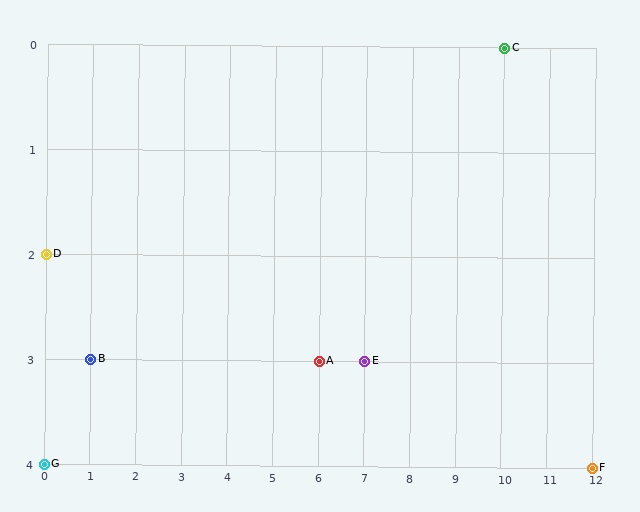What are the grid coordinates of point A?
Point A is at grid coordinates (6, 3).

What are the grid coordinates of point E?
Point E is at grid coordinates (7, 3).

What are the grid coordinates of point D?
Point D is at grid coordinates (0, 2).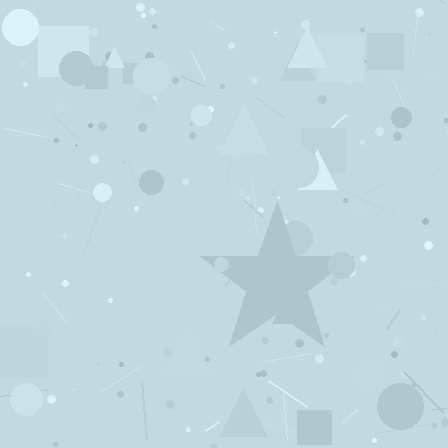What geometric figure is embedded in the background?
A star is embedded in the background.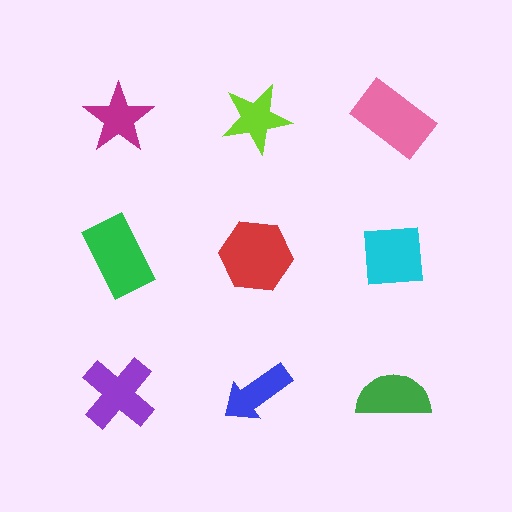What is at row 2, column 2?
A red hexagon.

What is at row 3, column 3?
A green semicircle.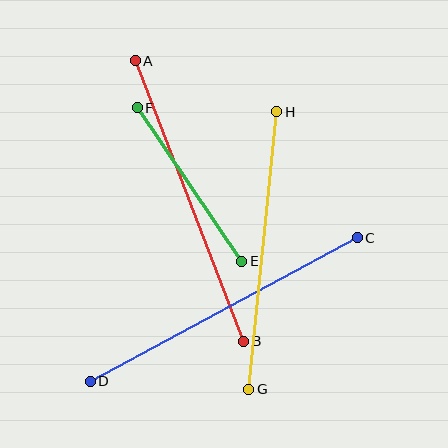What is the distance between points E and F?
The distance is approximately 186 pixels.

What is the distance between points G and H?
The distance is approximately 279 pixels.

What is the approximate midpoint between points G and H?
The midpoint is at approximately (263, 251) pixels.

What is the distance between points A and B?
The distance is approximately 301 pixels.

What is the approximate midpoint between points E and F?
The midpoint is at approximately (190, 185) pixels.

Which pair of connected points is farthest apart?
Points C and D are farthest apart.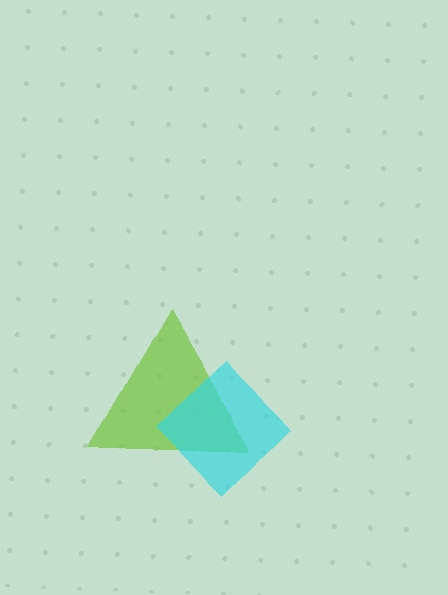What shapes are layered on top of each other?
The layered shapes are: a lime triangle, a cyan diamond.